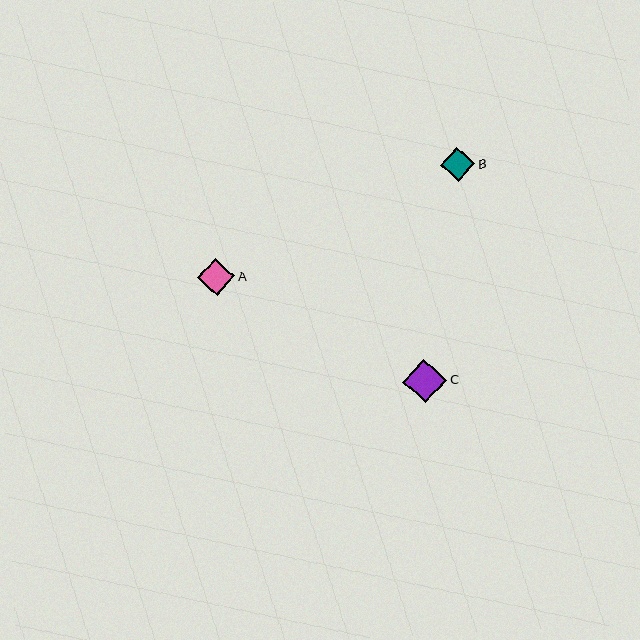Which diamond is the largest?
Diamond C is the largest with a size of approximately 44 pixels.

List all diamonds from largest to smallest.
From largest to smallest: C, A, B.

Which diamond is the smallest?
Diamond B is the smallest with a size of approximately 34 pixels.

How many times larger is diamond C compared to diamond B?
Diamond C is approximately 1.3 times the size of diamond B.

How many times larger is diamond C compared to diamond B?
Diamond C is approximately 1.3 times the size of diamond B.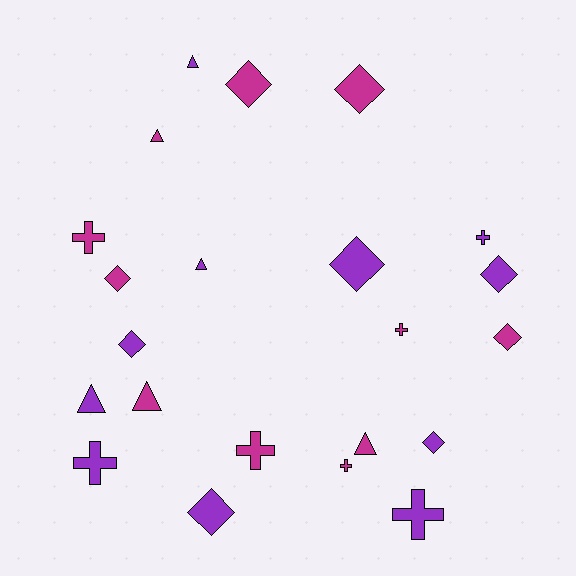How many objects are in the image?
There are 22 objects.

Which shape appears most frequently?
Diamond, with 9 objects.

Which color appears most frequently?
Purple, with 11 objects.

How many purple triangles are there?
There are 3 purple triangles.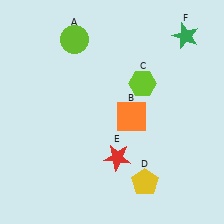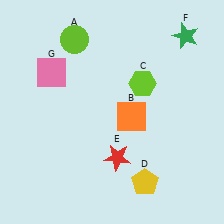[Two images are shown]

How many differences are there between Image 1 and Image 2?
There is 1 difference between the two images.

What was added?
A pink square (G) was added in Image 2.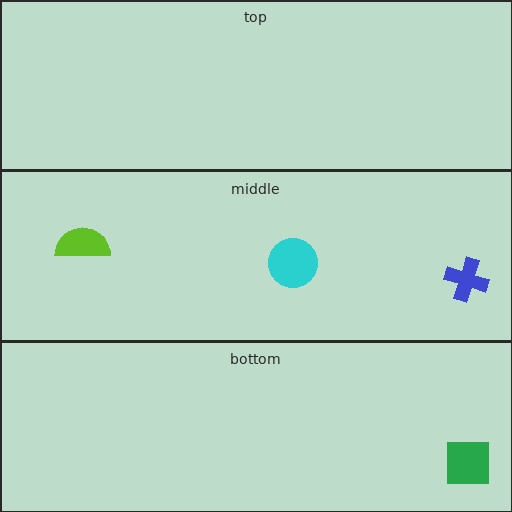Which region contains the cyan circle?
The middle region.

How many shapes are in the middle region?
3.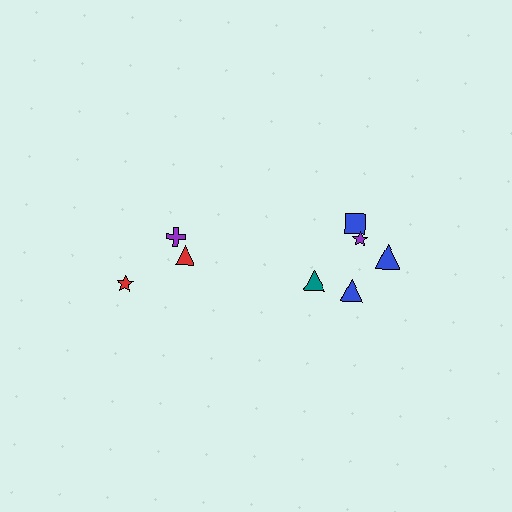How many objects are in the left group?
There are 3 objects.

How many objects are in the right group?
There are 5 objects.